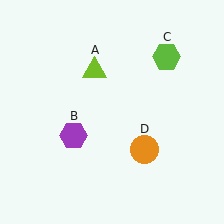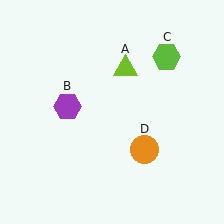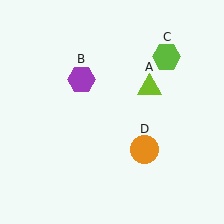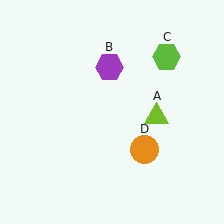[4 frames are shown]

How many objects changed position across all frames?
2 objects changed position: lime triangle (object A), purple hexagon (object B).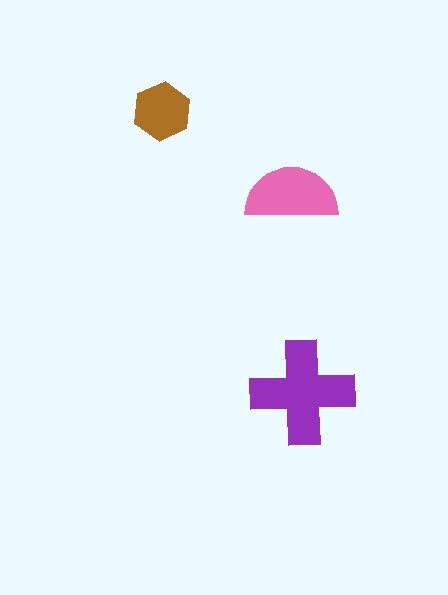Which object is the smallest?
The brown hexagon.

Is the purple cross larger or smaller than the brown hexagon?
Larger.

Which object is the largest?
The purple cross.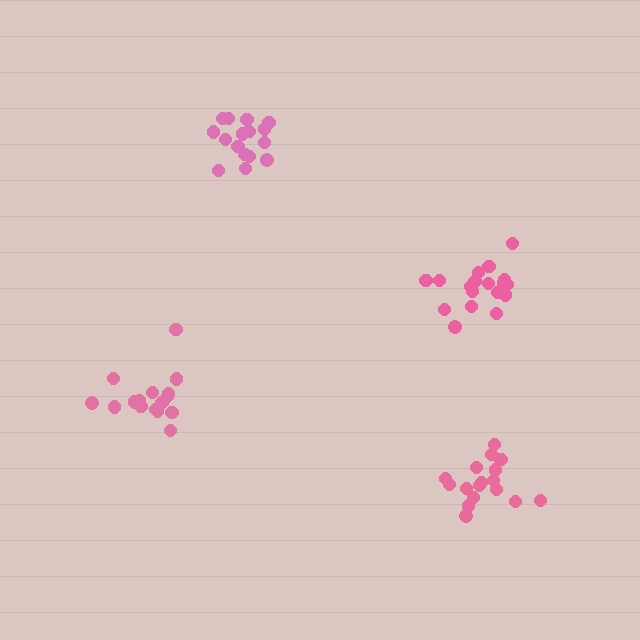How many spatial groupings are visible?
There are 4 spatial groupings.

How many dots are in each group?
Group 1: 16 dots, Group 2: 17 dots, Group 3: 16 dots, Group 4: 18 dots (67 total).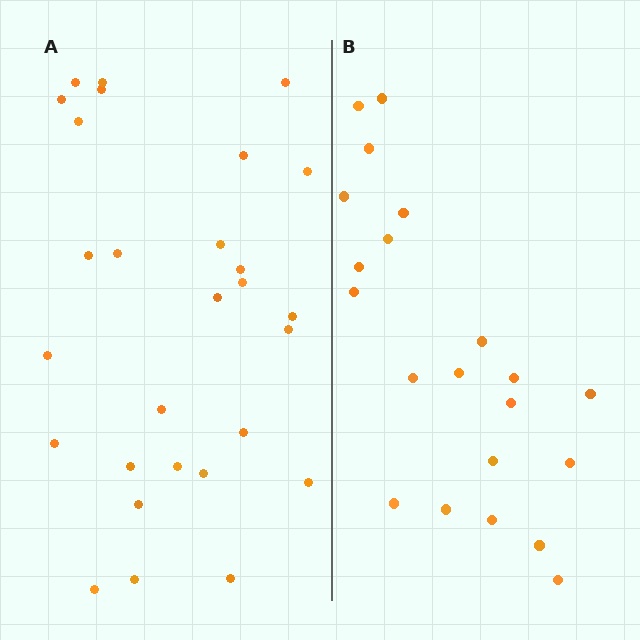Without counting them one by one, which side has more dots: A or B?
Region A (the left region) has more dots.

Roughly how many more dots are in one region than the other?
Region A has roughly 8 or so more dots than region B.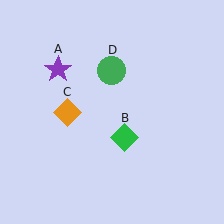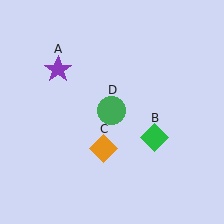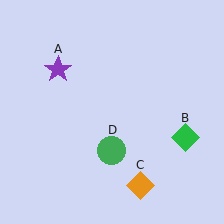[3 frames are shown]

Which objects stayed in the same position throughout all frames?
Purple star (object A) remained stationary.